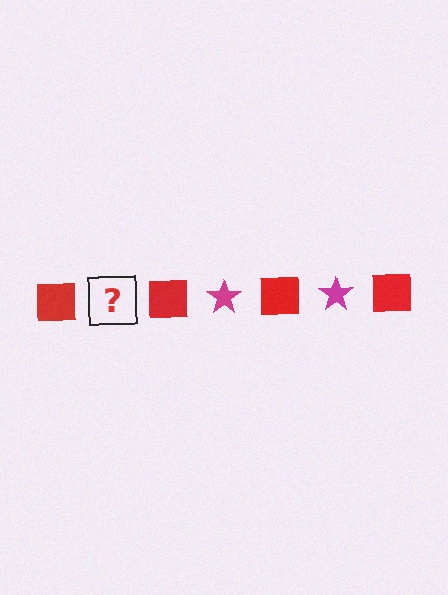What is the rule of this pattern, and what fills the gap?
The rule is that the pattern alternates between red square and magenta star. The gap should be filled with a magenta star.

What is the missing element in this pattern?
The missing element is a magenta star.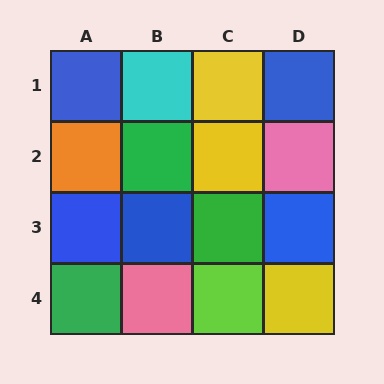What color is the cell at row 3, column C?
Green.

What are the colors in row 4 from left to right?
Green, pink, lime, yellow.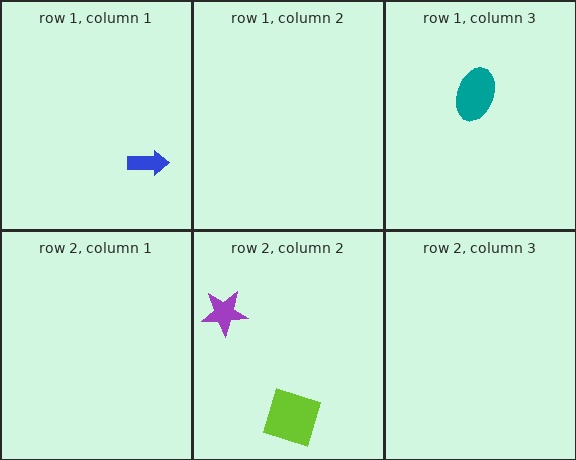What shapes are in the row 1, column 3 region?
The teal ellipse.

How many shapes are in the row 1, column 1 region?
1.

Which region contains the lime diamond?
The row 2, column 2 region.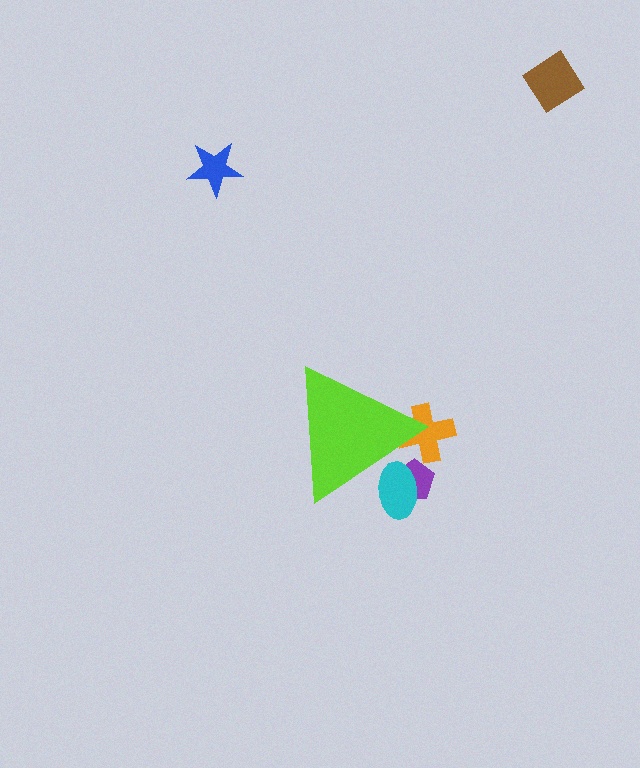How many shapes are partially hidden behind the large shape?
3 shapes are partially hidden.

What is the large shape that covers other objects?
A lime triangle.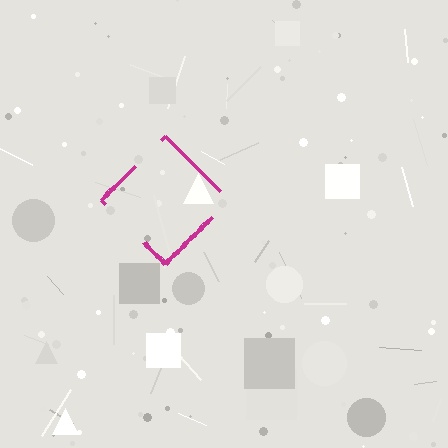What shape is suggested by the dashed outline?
The dashed outline suggests a diamond.